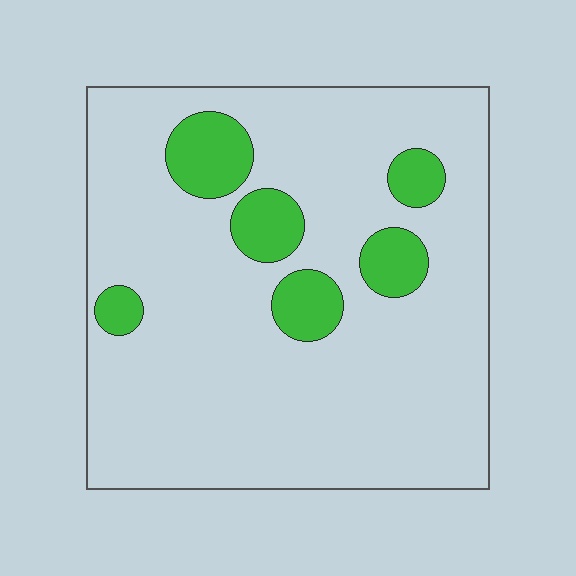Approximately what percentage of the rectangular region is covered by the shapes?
Approximately 15%.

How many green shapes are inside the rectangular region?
6.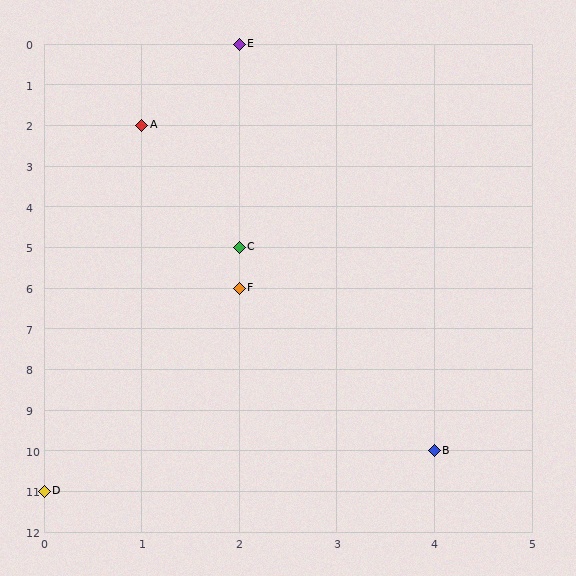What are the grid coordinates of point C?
Point C is at grid coordinates (2, 5).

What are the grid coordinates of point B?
Point B is at grid coordinates (4, 10).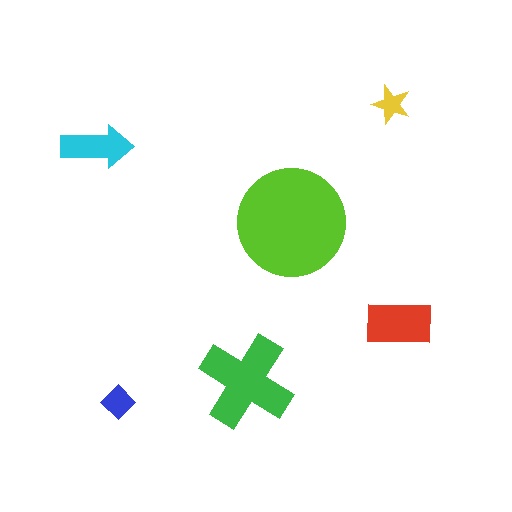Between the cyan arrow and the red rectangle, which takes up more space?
The red rectangle.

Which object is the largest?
The lime circle.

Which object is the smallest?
The yellow star.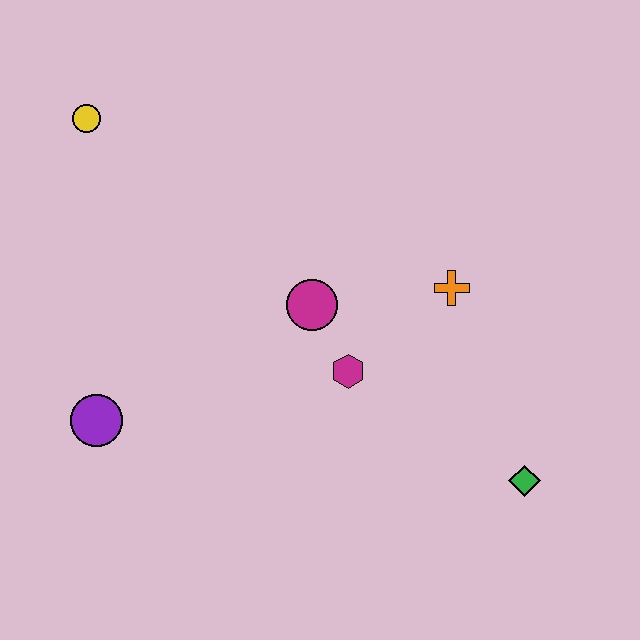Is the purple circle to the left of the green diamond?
Yes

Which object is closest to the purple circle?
The magenta circle is closest to the purple circle.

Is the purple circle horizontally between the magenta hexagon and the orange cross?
No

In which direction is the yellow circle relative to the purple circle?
The yellow circle is above the purple circle.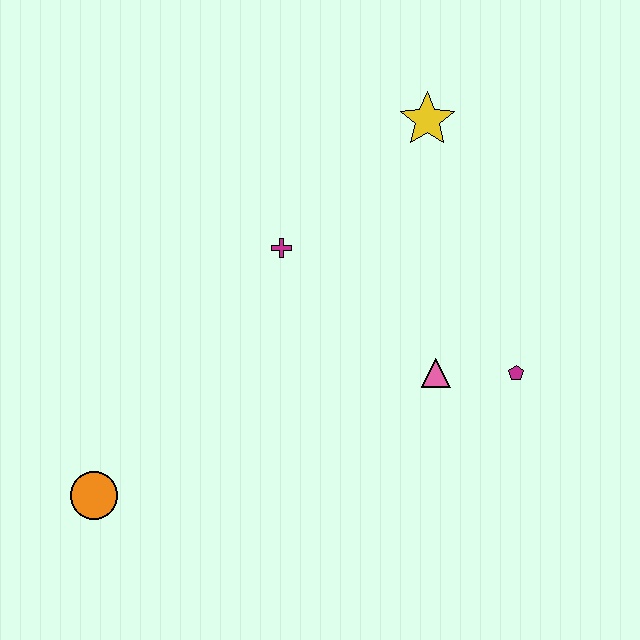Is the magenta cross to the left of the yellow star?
Yes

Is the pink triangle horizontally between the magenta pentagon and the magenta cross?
Yes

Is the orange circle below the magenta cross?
Yes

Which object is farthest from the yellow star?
The orange circle is farthest from the yellow star.